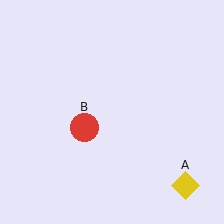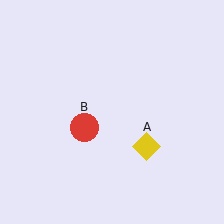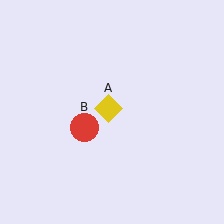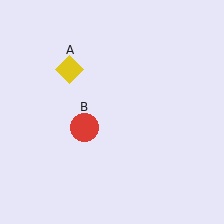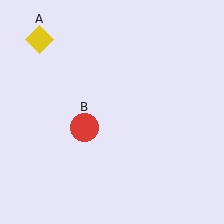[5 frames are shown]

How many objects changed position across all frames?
1 object changed position: yellow diamond (object A).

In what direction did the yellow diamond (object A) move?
The yellow diamond (object A) moved up and to the left.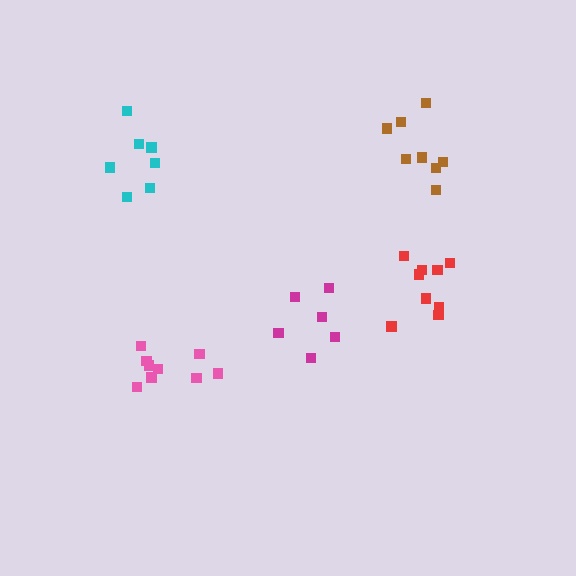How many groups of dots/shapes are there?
There are 5 groups.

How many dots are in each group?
Group 1: 8 dots, Group 2: 6 dots, Group 3: 9 dots, Group 4: 9 dots, Group 5: 7 dots (39 total).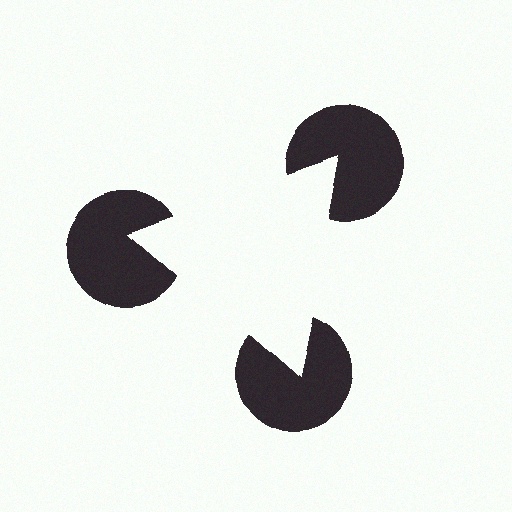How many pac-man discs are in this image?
There are 3 — one at each vertex of the illusory triangle.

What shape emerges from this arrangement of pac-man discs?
An illusory triangle — its edges are inferred from the aligned wedge cuts in the pac-man discs, not physically drawn.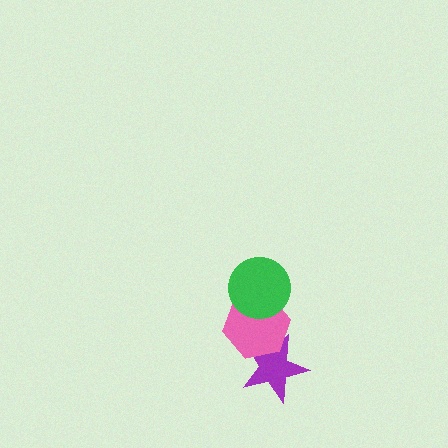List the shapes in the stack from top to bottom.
From top to bottom: the green circle, the pink hexagon, the purple star.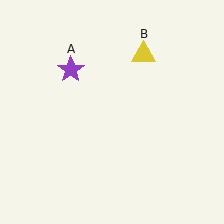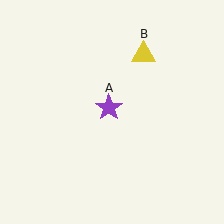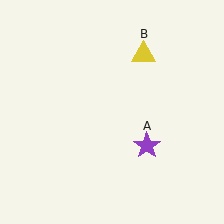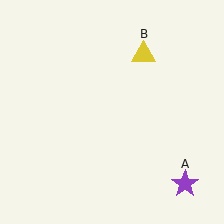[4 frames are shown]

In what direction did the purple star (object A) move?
The purple star (object A) moved down and to the right.